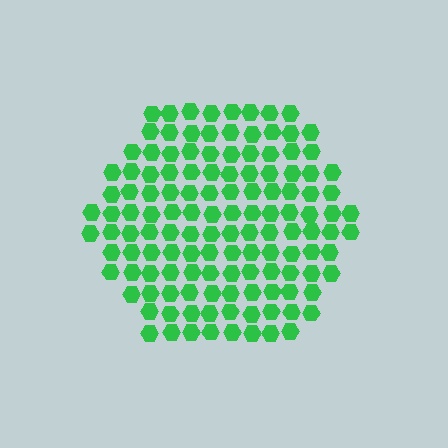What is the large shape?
The large shape is a hexagon.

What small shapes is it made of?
It is made of small hexagons.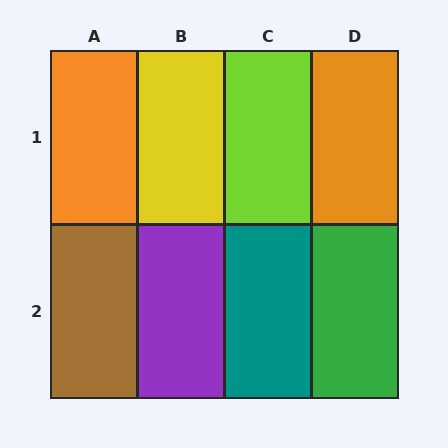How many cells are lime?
1 cell is lime.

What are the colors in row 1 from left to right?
Orange, yellow, lime, orange.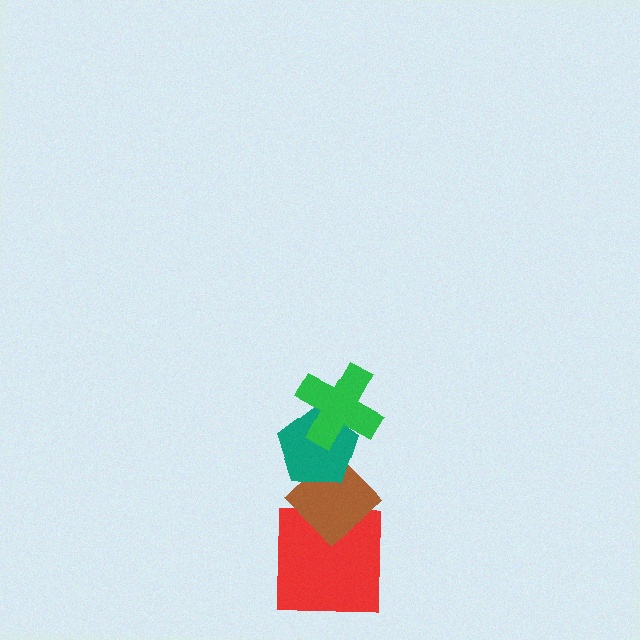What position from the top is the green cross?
The green cross is 1st from the top.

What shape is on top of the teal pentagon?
The green cross is on top of the teal pentagon.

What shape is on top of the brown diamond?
The teal pentagon is on top of the brown diamond.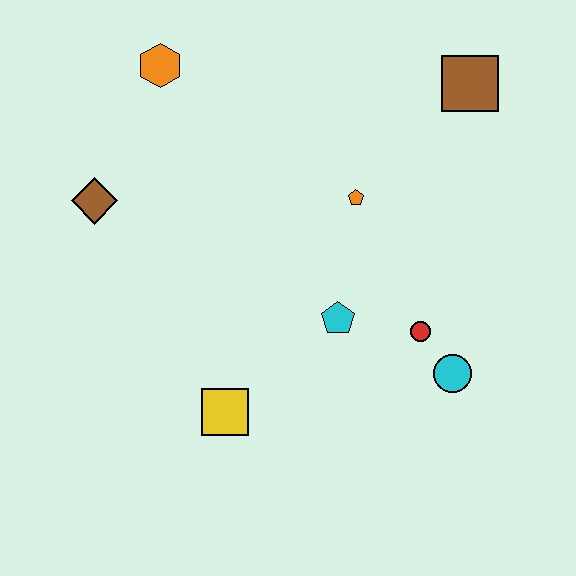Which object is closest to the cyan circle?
The red circle is closest to the cyan circle.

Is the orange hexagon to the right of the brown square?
No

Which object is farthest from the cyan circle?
The orange hexagon is farthest from the cyan circle.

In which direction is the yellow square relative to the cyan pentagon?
The yellow square is to the left of the cyan pentagon.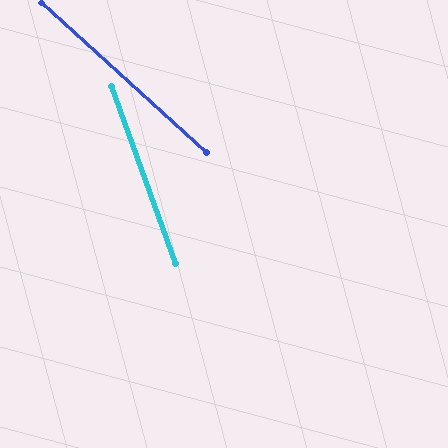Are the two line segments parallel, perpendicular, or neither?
Neither parallel nor perpendicular — they differ by about 28°.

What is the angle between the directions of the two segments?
Approximately 28 degrees.